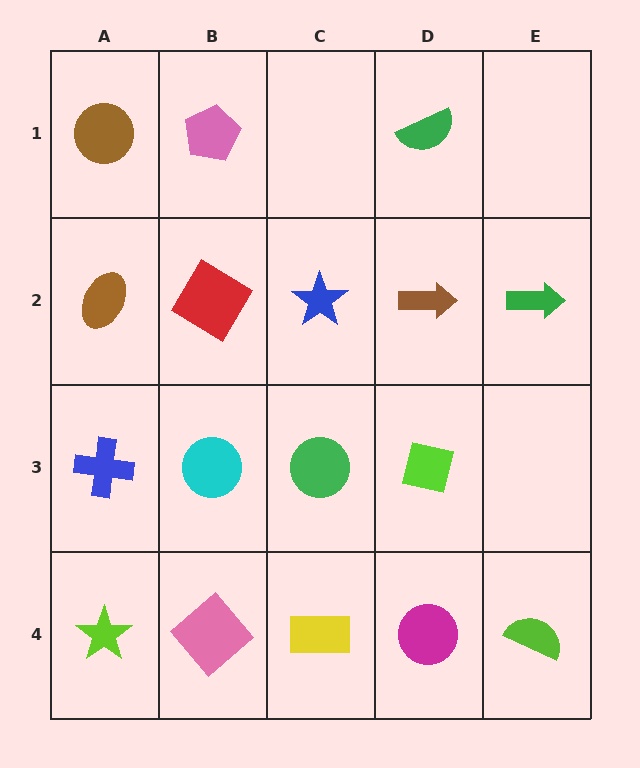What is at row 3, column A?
A blue cross.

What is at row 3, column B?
A cyan circle.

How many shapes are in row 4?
5 shapes.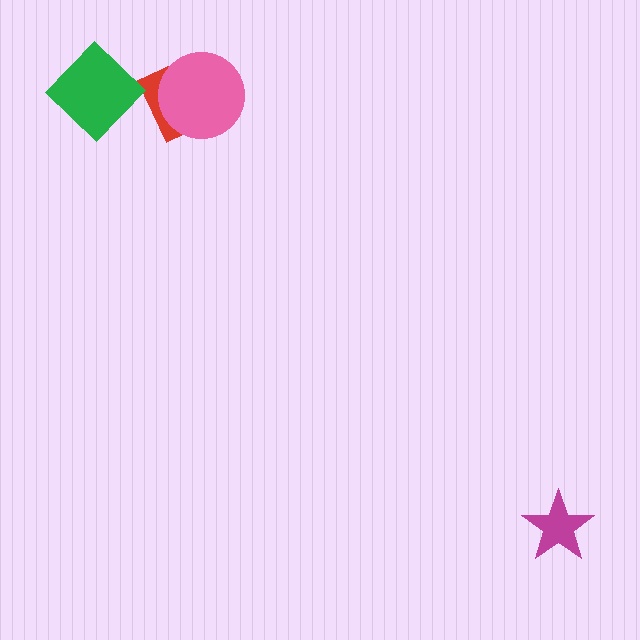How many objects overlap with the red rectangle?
1 object overlaps with the red rectangle.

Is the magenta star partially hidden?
No, no other shape covers it.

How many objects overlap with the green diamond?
0 objects overlap with the green diamond.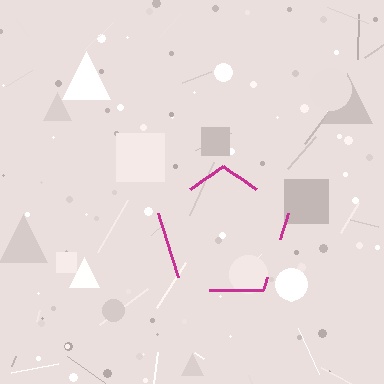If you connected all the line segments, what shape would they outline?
They would outline a pentagon.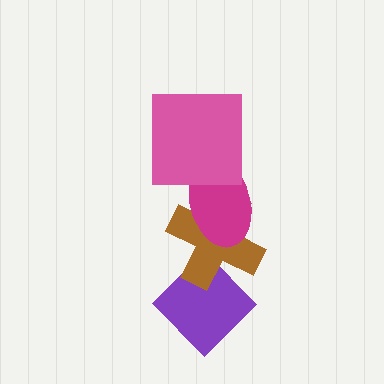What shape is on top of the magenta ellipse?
The pink square is on top of the magenta ellipse.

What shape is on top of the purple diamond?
The brown cross is on top of the purple diamond.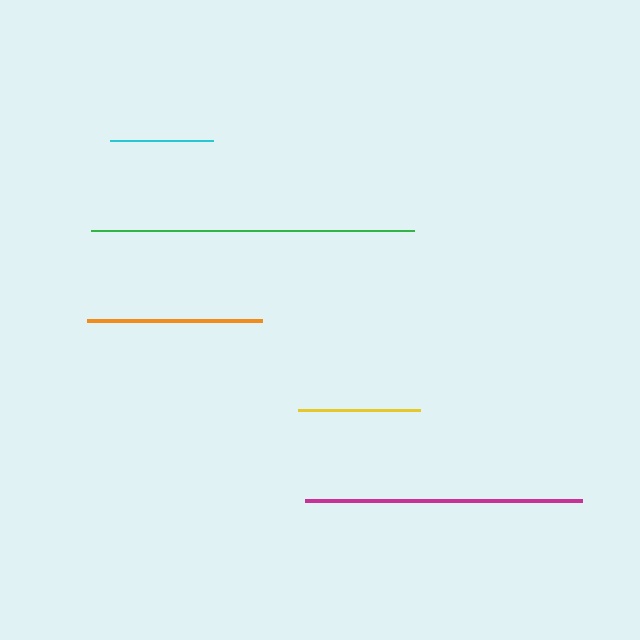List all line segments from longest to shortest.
From longest to shortest: green, magenta, orange, yellow, cyan.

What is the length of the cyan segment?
The cyan segment is approximately 103 pixels long.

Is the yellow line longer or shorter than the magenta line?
The magenta line is longer than the yellow line.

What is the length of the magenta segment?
The magenta segment is approximately 276 pixels long.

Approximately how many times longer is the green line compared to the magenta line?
The green line is approximately 1.2 times the length of the magenta line.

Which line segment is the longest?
The green line is the longest at approximately 324 pixels.